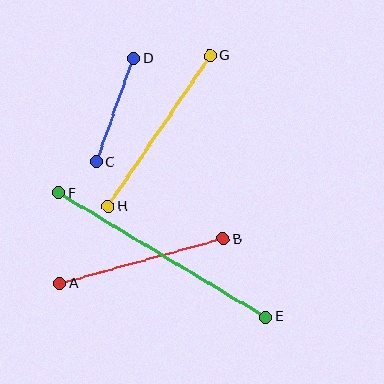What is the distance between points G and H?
The distance is approximately 182 pixels.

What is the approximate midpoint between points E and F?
The midpoint is at approximately (162, 255) pixels.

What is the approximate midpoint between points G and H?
The midpoint is at approximately (159, 131) pixels.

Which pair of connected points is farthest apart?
Points E and F are farthest apart.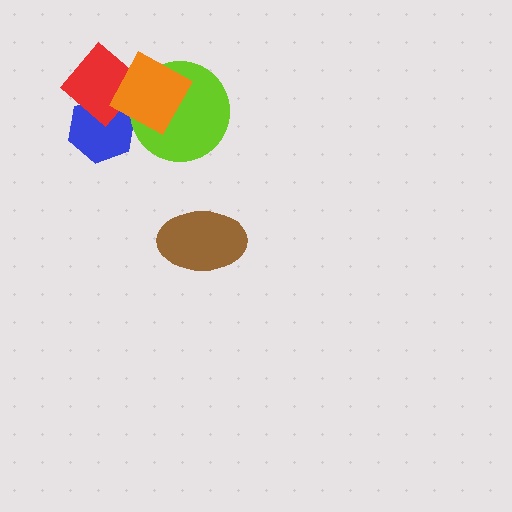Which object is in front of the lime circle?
The orange diamond is in front of the lime circle.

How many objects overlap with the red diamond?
3 objects overlap with the red diamond.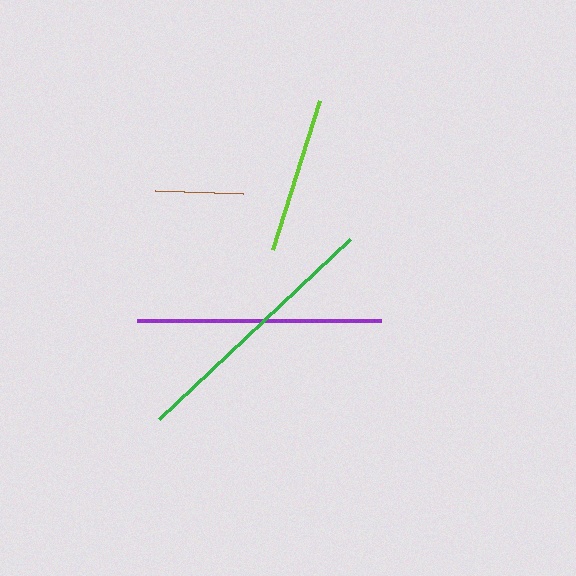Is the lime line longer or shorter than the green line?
The green line is longer than the lime line.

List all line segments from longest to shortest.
From longest to shortest: green, purple, lime, brown.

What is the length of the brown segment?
The brown segment is approximately 89 pixels long.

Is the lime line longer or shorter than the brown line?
The lime line is longer than the brown line.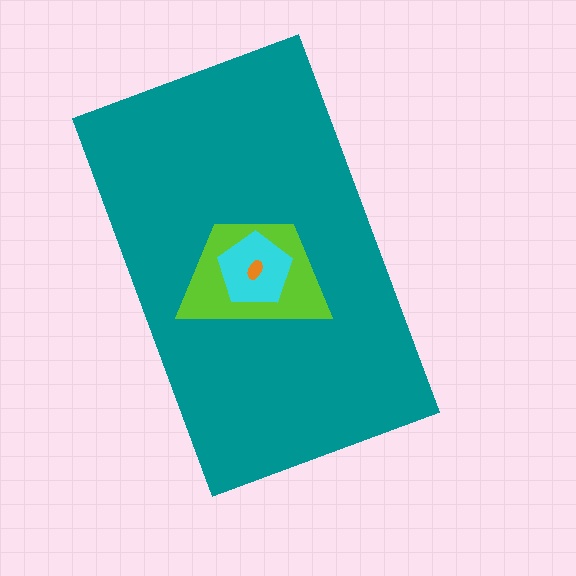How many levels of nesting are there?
4.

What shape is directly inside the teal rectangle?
The lime trapezoid.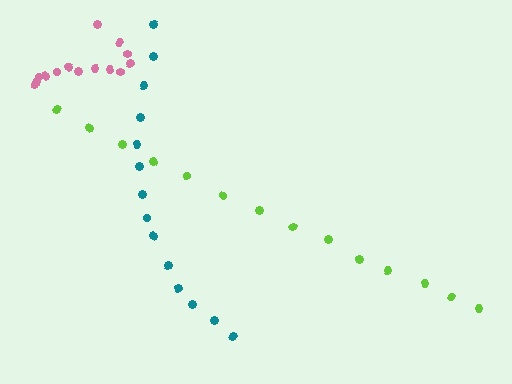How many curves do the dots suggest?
There are 3 distinct paths.